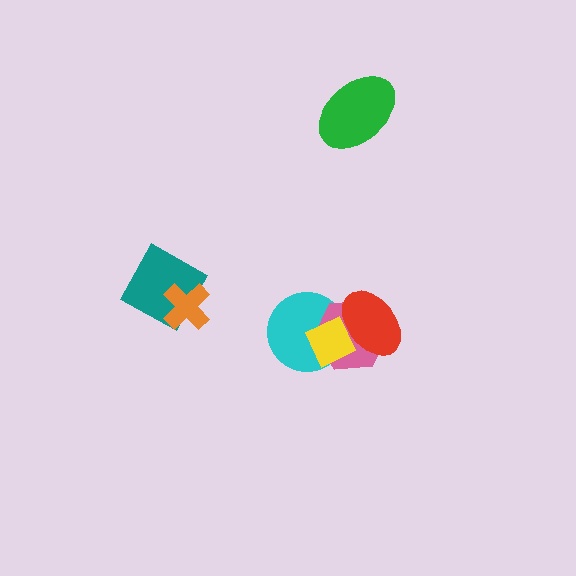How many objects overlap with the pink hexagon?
3 objects overlap with the pink hexagon.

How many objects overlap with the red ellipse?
3 objects overlap with the red ellipse.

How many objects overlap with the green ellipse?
0 objects overlap with the green ellipse.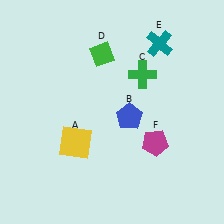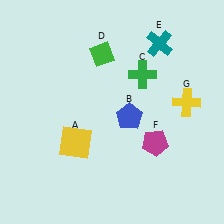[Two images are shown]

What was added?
A yellow cross (G) was added in Image 2.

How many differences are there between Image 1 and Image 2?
There is 1 difference between the two images.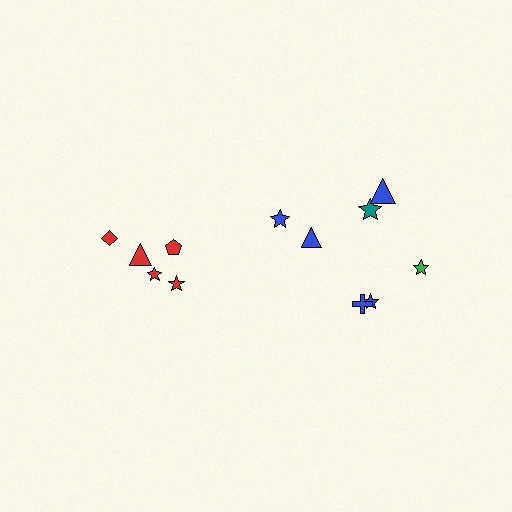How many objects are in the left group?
There are 5 objects.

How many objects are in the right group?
There are 7 objects.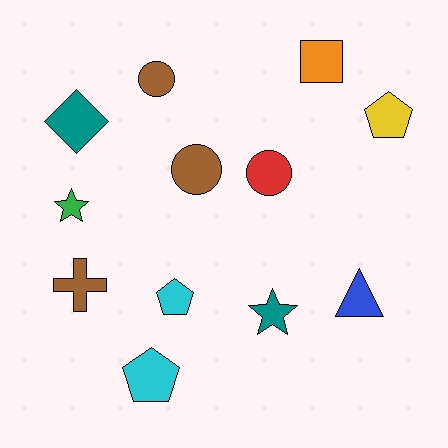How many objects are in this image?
There are 12 objects.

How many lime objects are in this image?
There are no lime objects.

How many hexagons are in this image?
There are no hexagons.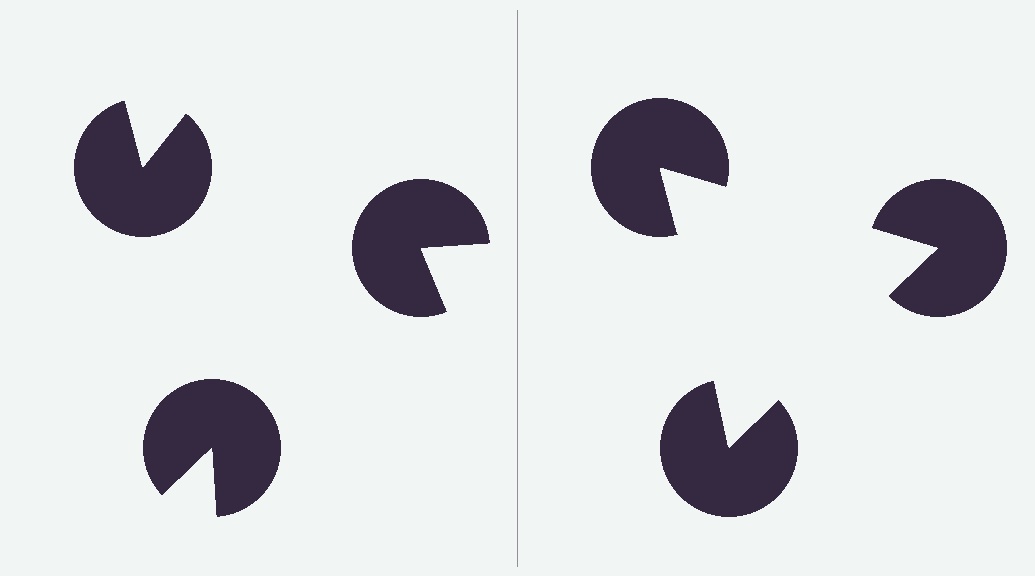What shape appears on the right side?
An illusory triangle.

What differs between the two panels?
The pac-man discs are positioned identically on both sides; only the wedge orientations differ. On the right they align to a triangle; on the left they are misaligned.